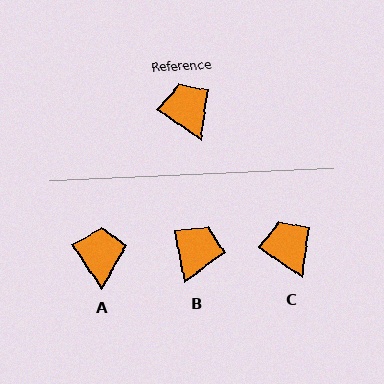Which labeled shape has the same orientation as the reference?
C.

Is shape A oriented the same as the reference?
No, it is off by about 22 degrees.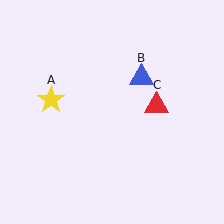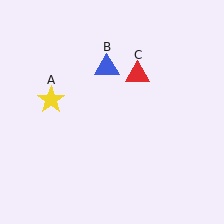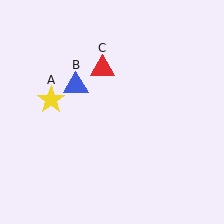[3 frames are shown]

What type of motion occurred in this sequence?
The blue triangle (object B), red triangle (object C) rotated counterclockwise around the center of the scene.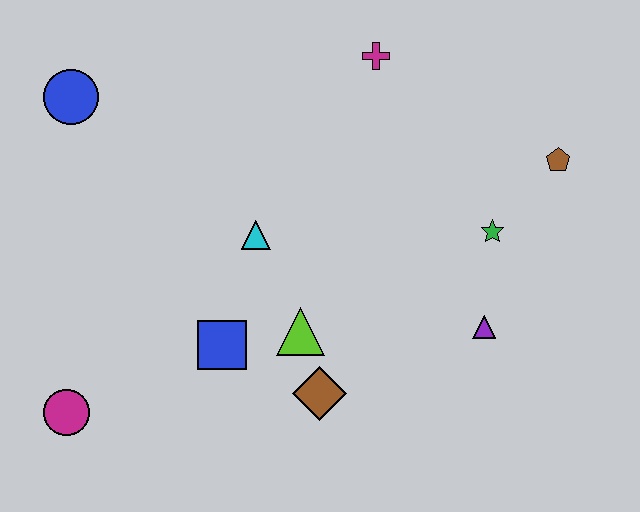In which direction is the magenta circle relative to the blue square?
The magenta circle is to the left of the blue square.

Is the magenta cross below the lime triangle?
No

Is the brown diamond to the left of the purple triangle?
Yes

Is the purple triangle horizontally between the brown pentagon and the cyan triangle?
Yes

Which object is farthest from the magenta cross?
The magenta circle is farthest from the magenta cross.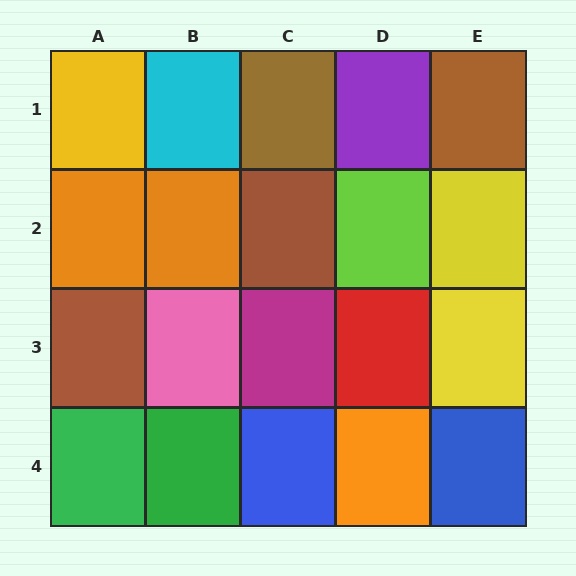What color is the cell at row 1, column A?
Yellow.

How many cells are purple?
1 cell is purple.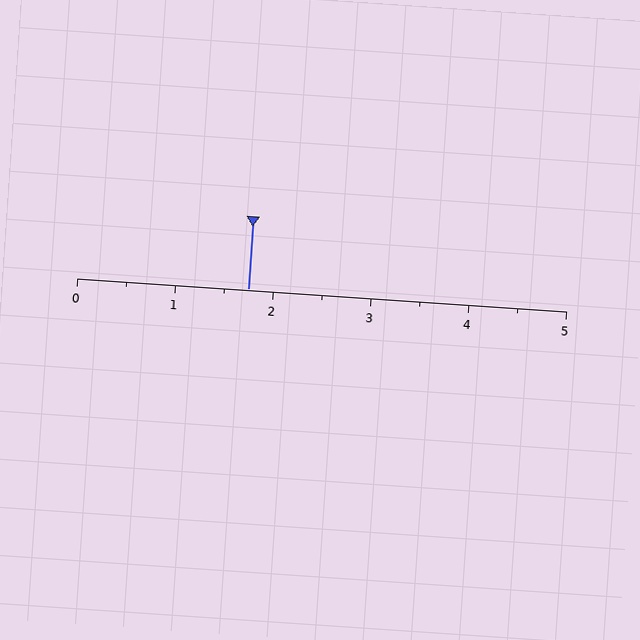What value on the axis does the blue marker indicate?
The marker indicates approximately 1.8.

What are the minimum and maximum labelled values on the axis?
The axis runs from 0 to 5.